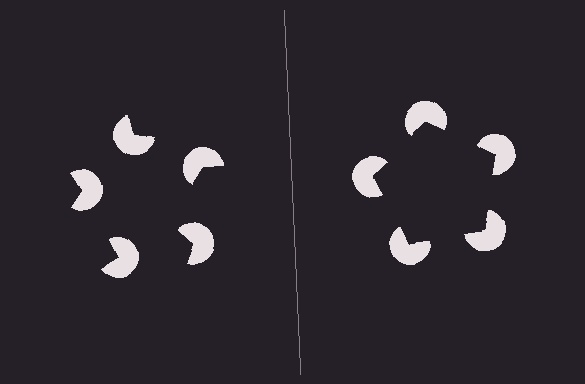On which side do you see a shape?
An illusory pentagon appears on the right side. On the left side the wedge cuts are rotated, so no coherent shape forms.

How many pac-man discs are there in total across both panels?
10 — 5 on each side.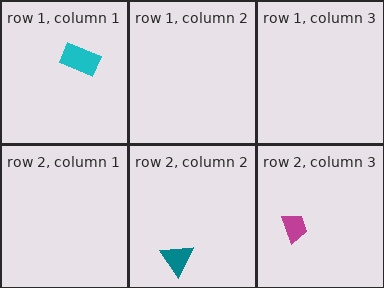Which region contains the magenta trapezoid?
The row 2, column 3 region.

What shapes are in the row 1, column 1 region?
The cyan rectangle.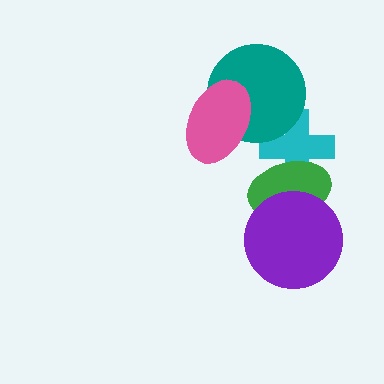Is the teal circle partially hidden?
Yes, it is partially covered by another shape.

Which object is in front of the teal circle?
The pink ellipse is in front of the teal circle.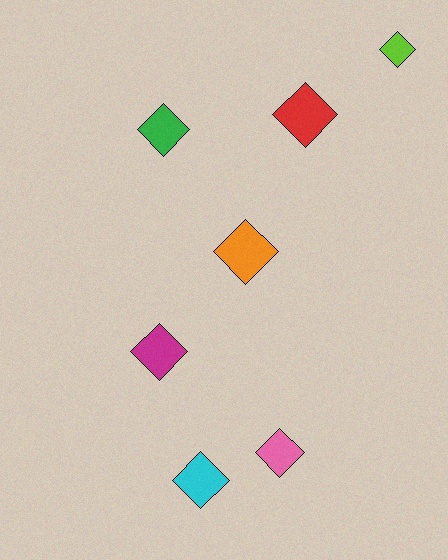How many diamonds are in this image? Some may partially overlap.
There are 7 diamonds.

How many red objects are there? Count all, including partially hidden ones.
There is 1 red object.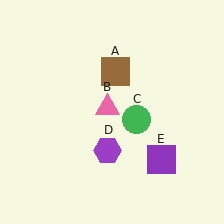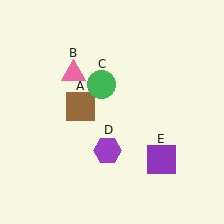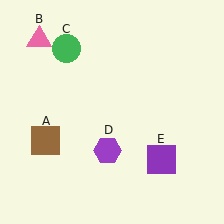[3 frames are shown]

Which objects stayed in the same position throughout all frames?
Purple hexagon (object D) and purple square (object E) remained stationary.